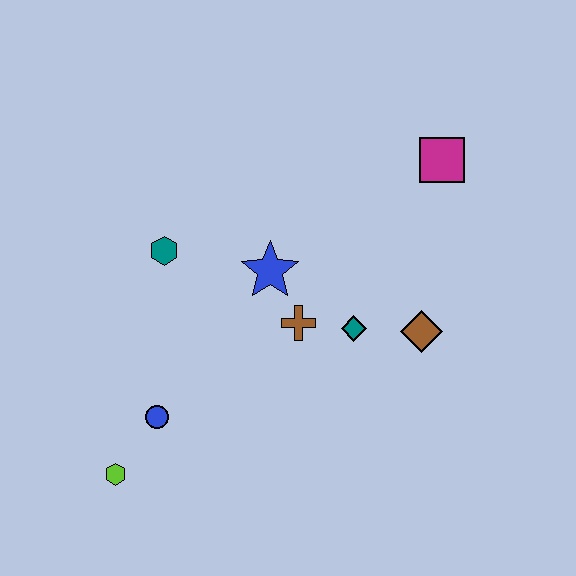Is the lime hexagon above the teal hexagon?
No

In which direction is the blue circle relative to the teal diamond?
The blue circle is to the left of the teal diamond.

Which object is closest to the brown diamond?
The teal diamond is closest to the brown diamond.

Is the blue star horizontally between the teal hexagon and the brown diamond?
Yes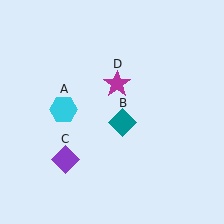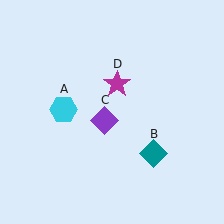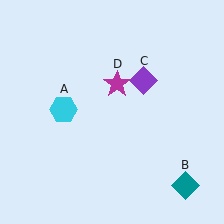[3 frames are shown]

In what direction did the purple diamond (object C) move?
The purple diamond (object C) moved up and to the right.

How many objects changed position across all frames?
2 objects changed position: teal diamond (object B), purple diamond (object C).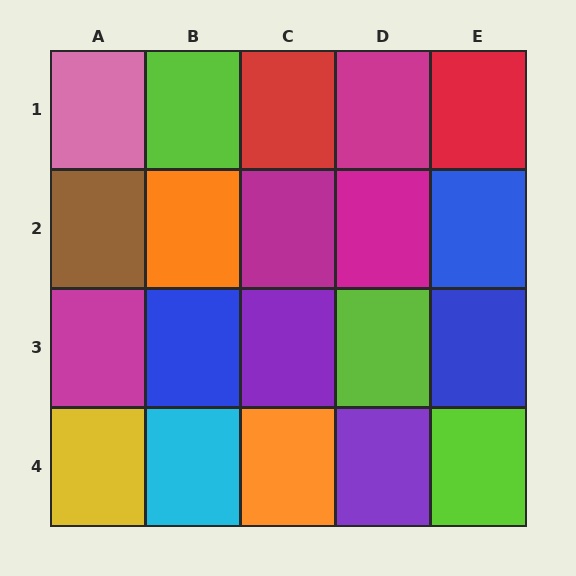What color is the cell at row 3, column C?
Purple.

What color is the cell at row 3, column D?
Lime.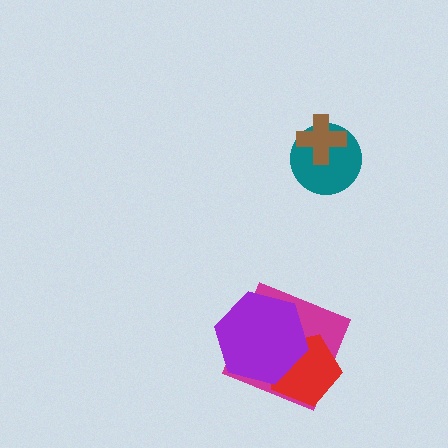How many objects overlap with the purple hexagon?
2 objects overlap with the purple hexagon.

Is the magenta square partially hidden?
Yes, it is partially covered by another shape.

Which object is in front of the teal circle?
The brown cross is in front of the teal circle.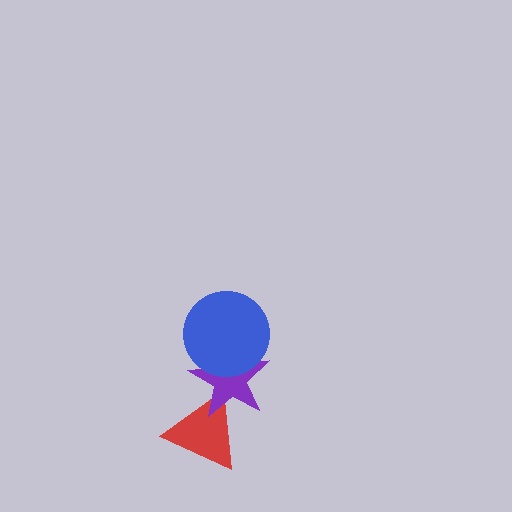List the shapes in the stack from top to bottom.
From top to bottom: the blue circle, the purple star, the red triangle.